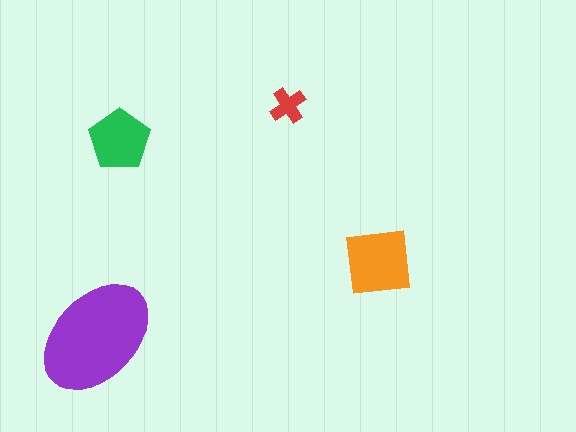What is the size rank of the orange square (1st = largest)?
2nd.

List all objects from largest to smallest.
The purple ellipse, the orange square, the green pentagon, the red cross.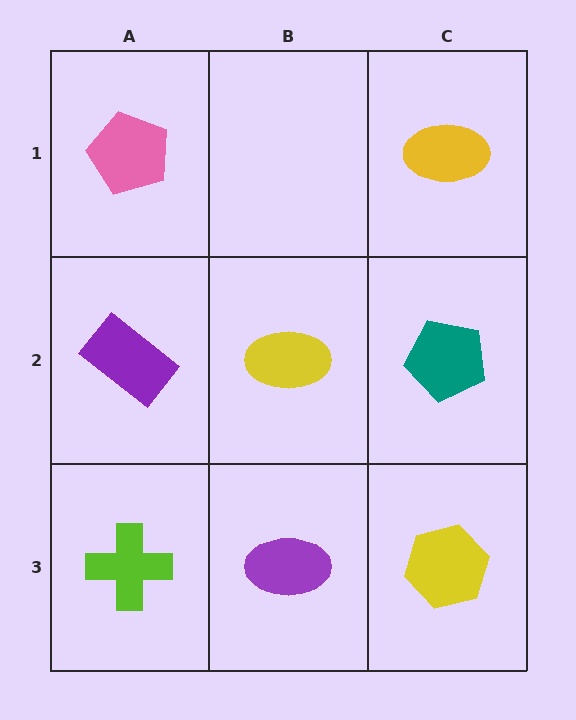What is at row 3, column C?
A yellow hexagon.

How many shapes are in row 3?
3 shapes.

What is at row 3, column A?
A lime cross.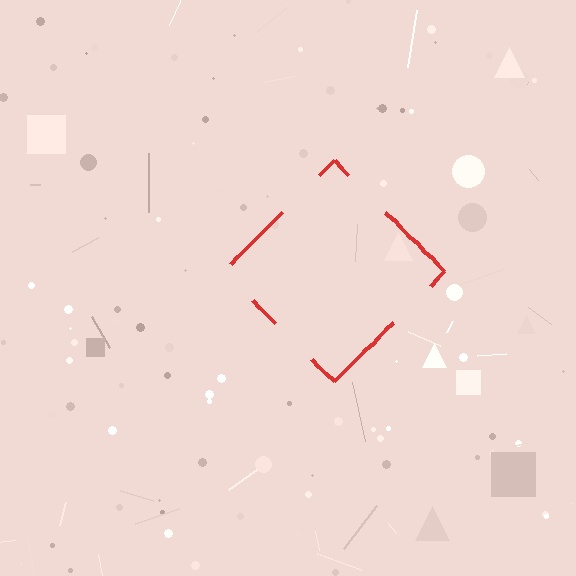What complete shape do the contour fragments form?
The contour fragments form a diamond.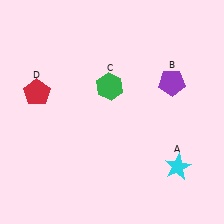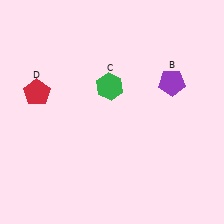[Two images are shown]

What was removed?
The cyan star (A) was removed in Image 2.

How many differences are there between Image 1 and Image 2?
There is 1 difference between the two images.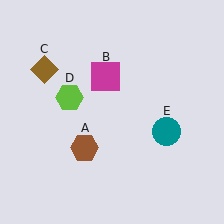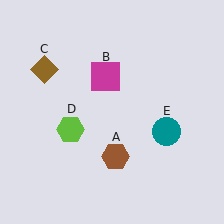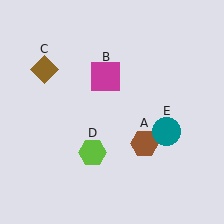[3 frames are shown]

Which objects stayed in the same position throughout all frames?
Magenta square (object B) and brown diamond (object C) and teal circle (object E) remained stationary.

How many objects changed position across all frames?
2 objects changed position: brown hexagon (object A), lime hexagon (object D).